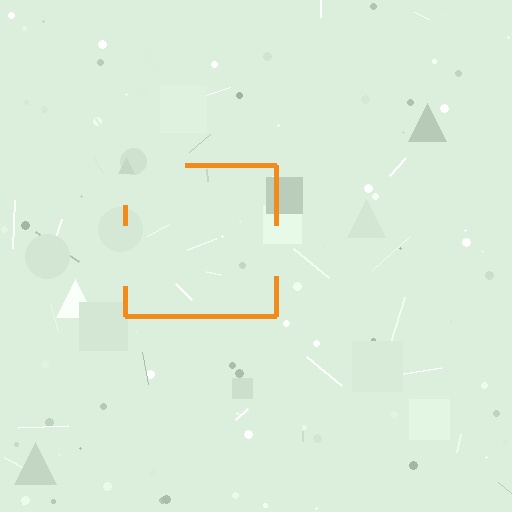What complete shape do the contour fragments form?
The contour fragments form a square.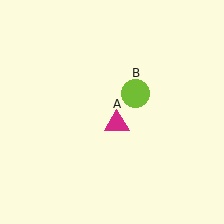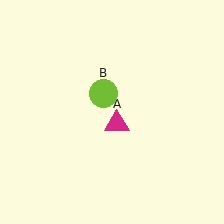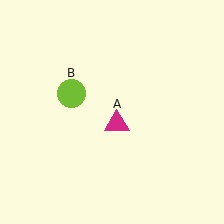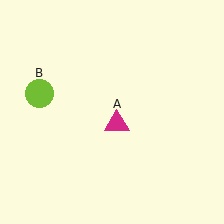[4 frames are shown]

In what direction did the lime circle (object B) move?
The lime circle (object B) moved left.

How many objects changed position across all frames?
1 object changed position: lime circle (object B).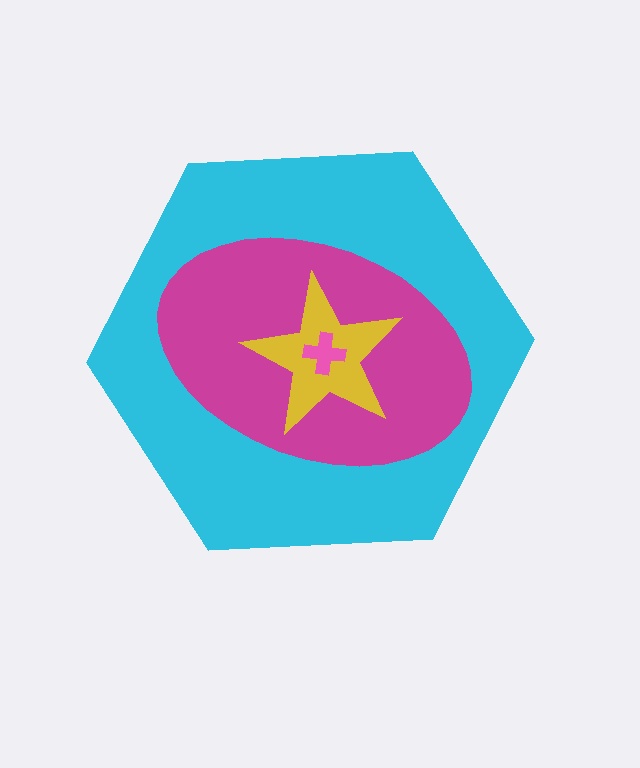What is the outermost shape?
The cyan hexagon.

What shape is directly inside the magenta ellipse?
The yellow star.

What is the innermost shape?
The pink cross.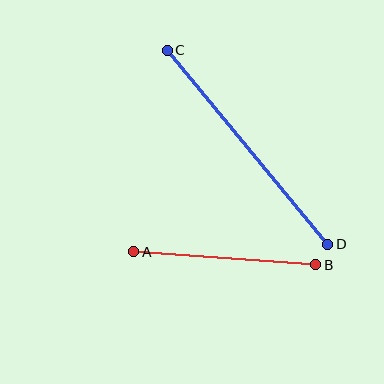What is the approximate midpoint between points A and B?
The midpoint is at approximately (225, 258) pixels.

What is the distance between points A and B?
The distance is approximately 182 pixels.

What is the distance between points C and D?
The distance is approximately 252 pixels.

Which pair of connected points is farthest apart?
Points C and D are farthest apart.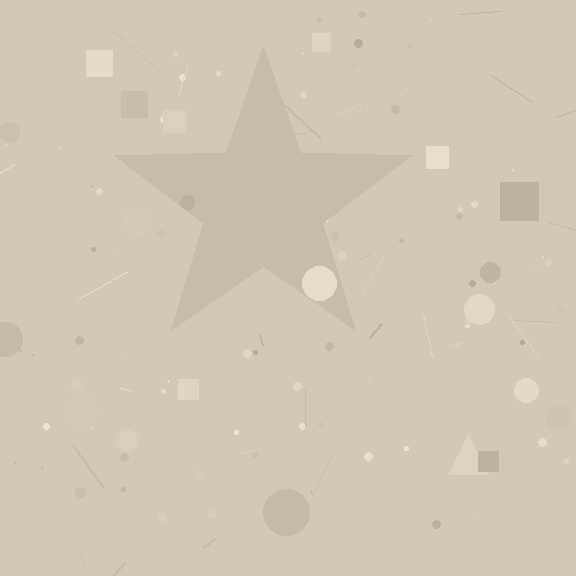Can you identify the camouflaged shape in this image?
The camouflaged shape is a star.